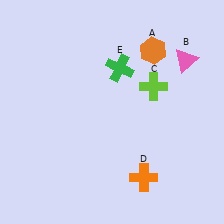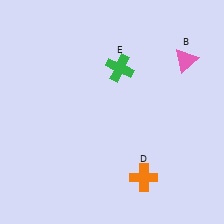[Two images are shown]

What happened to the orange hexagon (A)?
The orange hexagon (A) was removed in Image 2. It was in the top-right area of Image 1.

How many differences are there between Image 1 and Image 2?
There are 2 differences between the two images.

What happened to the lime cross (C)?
The lime cross (C) was removed in Image 2. It was in the top-right area of Image 1.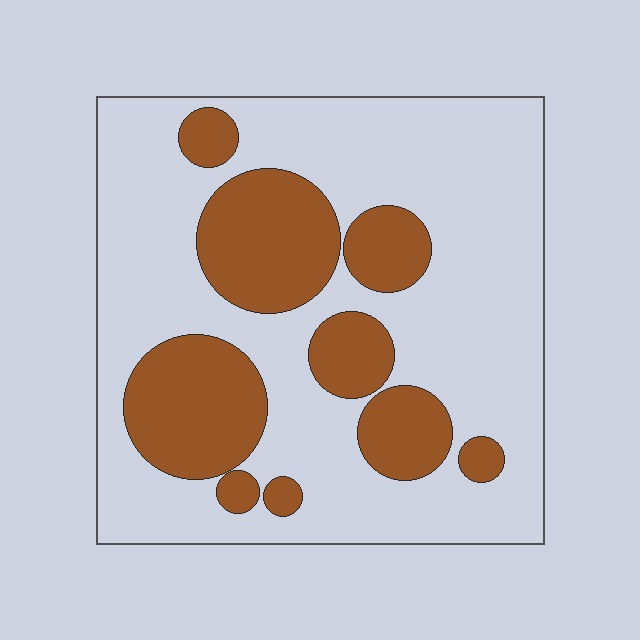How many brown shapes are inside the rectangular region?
9.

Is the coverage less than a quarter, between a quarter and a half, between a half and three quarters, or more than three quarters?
Between a quarter and a half.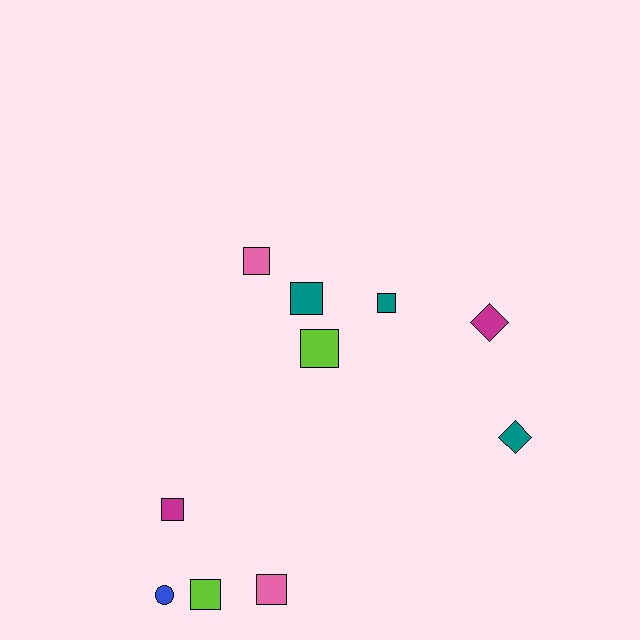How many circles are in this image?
There is 1 circle.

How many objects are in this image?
There are 10 objects.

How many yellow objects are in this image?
There are no yellow objects.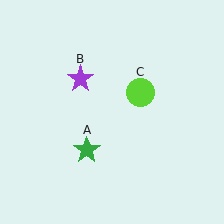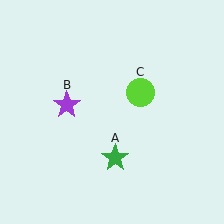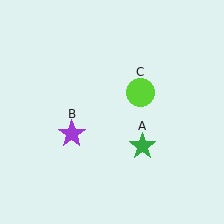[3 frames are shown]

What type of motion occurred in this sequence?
The green star (object A), purple star (object B) rotated counterclockwise around the center of the scene.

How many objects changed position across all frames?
2 objects changed position: green star (object A), purple star (object B).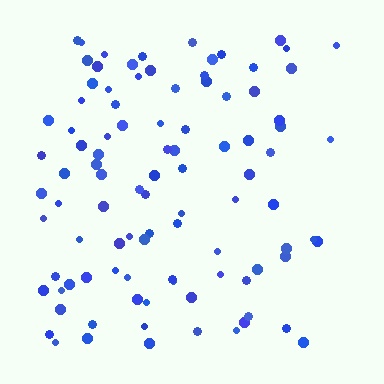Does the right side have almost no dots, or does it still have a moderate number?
Still a moderate number, just noticeably fewer than the left.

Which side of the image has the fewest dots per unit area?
The right.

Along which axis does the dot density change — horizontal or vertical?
Horizontal.